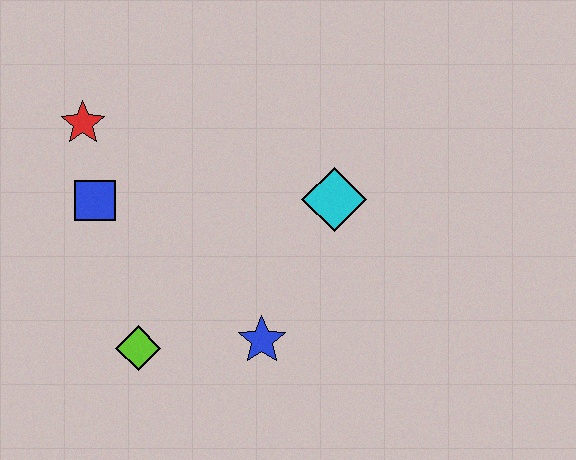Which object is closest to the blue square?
The red star is closest to the blue square.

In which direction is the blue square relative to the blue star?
The blue square is to the left of the blue star.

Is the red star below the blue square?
No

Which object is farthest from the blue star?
The red star is farthest from the blue star.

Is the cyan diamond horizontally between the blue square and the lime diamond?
No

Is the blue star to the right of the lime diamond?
Yes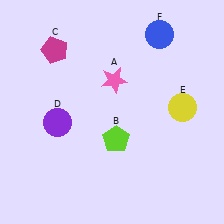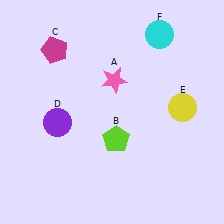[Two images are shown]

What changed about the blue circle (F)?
In Image 1, F is blue. In Image 2, it changed to cyan.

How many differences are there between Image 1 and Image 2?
There is 1 difference between the two images.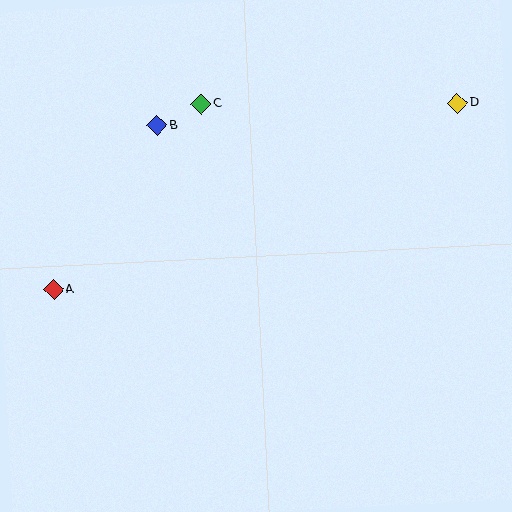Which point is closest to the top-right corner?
Point D is closest to the top-right corner.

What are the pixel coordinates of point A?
Point A is at (54, 290).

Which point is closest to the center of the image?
Point C at (201, 104) is closest to the center.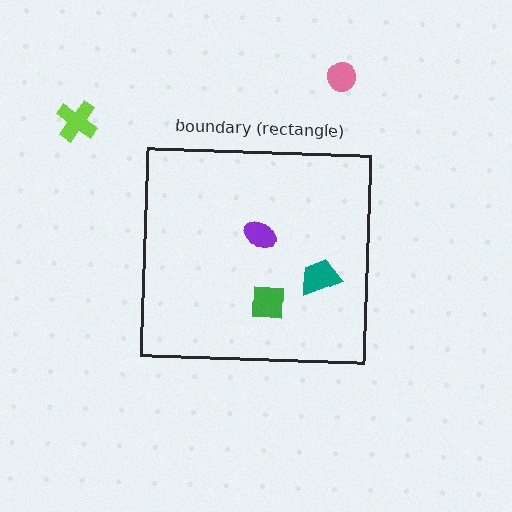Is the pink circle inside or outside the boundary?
Outside.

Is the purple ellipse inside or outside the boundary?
Inside.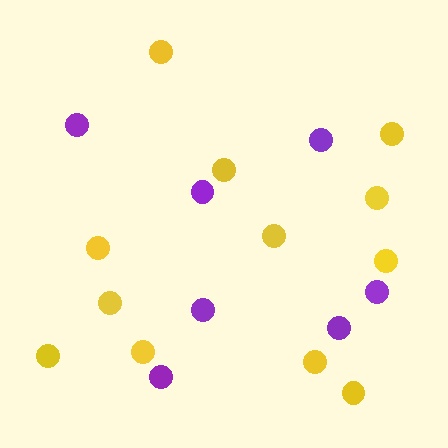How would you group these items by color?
There are 2 groups: one group of purple circles (7) and one group of yellow circles (12).